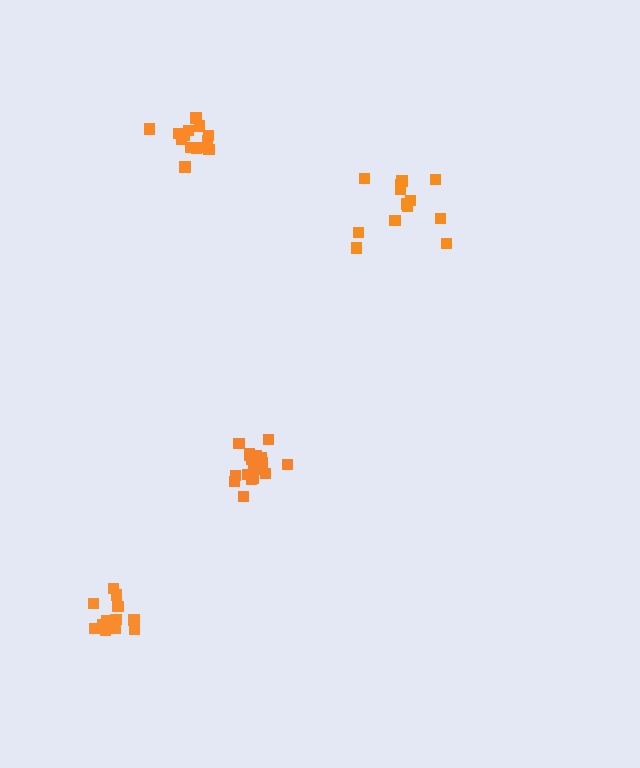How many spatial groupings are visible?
There are 4 spatial groupings.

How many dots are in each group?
Group 1: 12 dots, Group 2: 18 dots, Group 3: 13 dots, Group 4: 14 dots (57 total).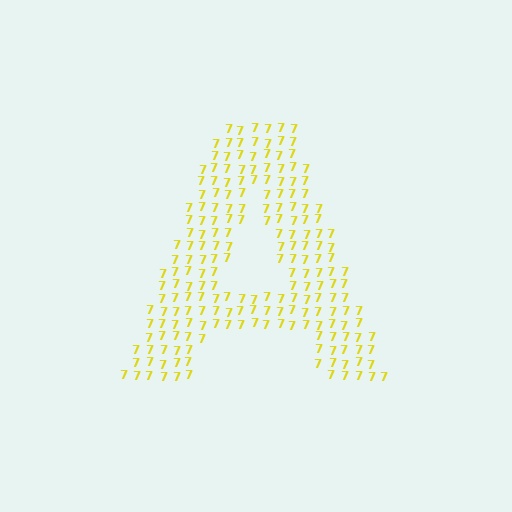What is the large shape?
The large shape is the letter A.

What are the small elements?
The small elements are digit 7's.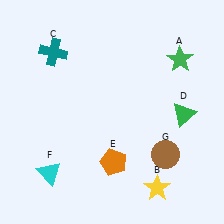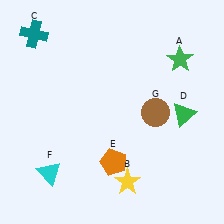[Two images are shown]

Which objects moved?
The objects that moved are: the yellow star (B), the teal cross (C), the brown circle (G).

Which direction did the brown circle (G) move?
The brown circle (G) moved up.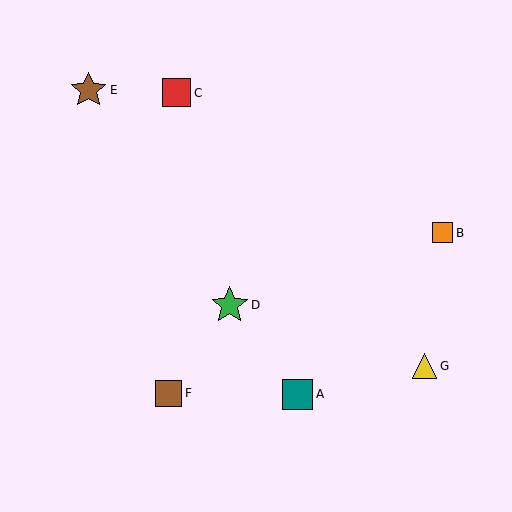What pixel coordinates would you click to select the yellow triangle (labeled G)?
Click at (425, 366) to select the yellow triangle G.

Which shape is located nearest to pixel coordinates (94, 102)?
The brown star (labeled E) at (88, 90) is nearest to that location.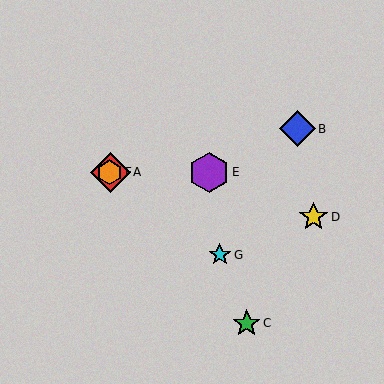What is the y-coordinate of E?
Object E is at y≈172.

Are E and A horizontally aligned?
Yes, both are at y≈172.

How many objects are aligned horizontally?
3 objects (A, E, F) are aligned horizontally.